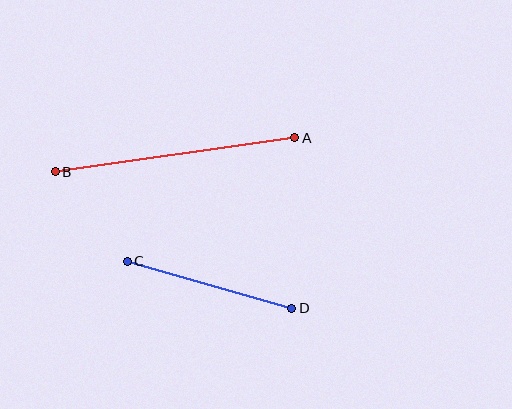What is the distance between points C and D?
The distance is approximately 171 pixels.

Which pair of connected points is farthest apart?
Points A and B are farthest apart.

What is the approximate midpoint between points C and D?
The midpoint is at approximately (209, 285) pixels.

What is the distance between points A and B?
The distance is approximately 242 pixels.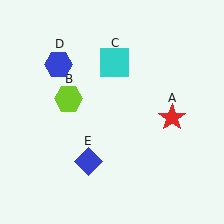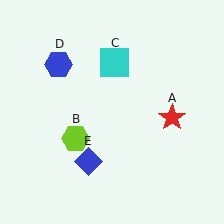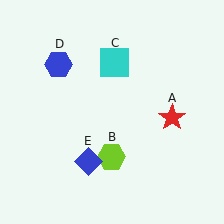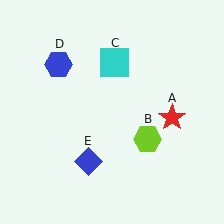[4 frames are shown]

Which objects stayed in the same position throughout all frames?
Red star (object A) and cyan square (object C) and blue hexagon (object D) and blue diamond (object E) remained stationary.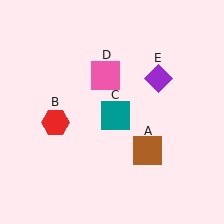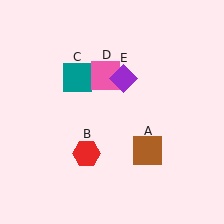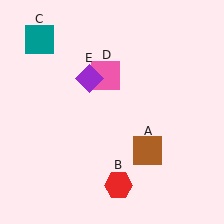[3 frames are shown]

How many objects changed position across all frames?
3 objects changed position: red hexagon (object B), teal square (object C), purple diamond (object E).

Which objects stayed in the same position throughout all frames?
Brown square (object A) and pink square (object D) remained stationary.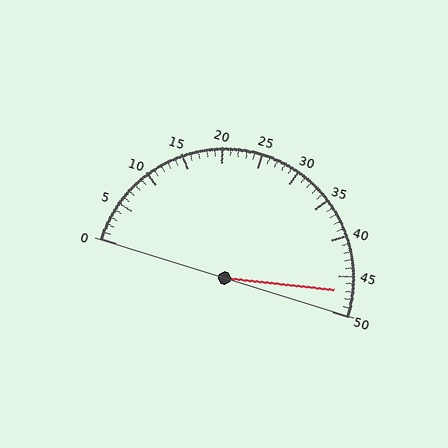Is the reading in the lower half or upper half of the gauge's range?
The reading is in the upper half of the range (0 to 50).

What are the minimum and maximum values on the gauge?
The gauge ranges from 0 to 50.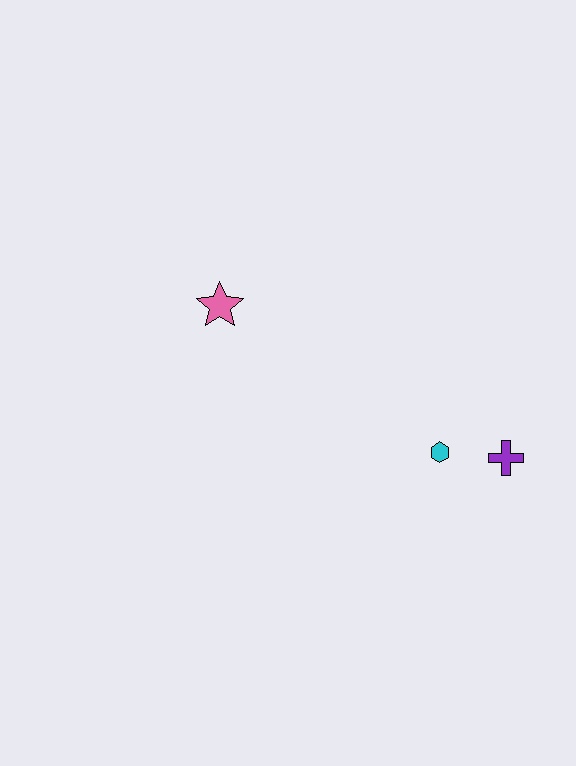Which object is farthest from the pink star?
The purple cross is farthest from the pink star.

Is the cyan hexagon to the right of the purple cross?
No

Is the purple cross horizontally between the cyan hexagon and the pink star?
No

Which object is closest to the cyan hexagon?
The purple cross is closest to the cyan hexagon.